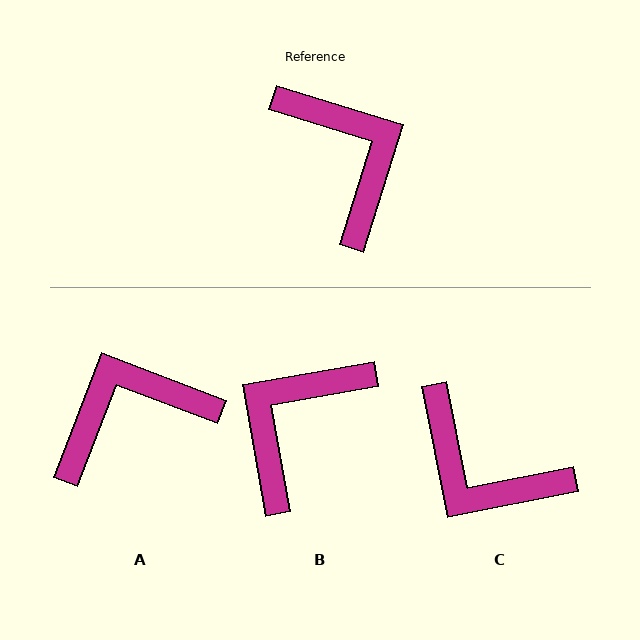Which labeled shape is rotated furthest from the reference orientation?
C, about 152 degrees away.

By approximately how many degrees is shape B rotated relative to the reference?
Approximately 117 degrees counter-clockwise.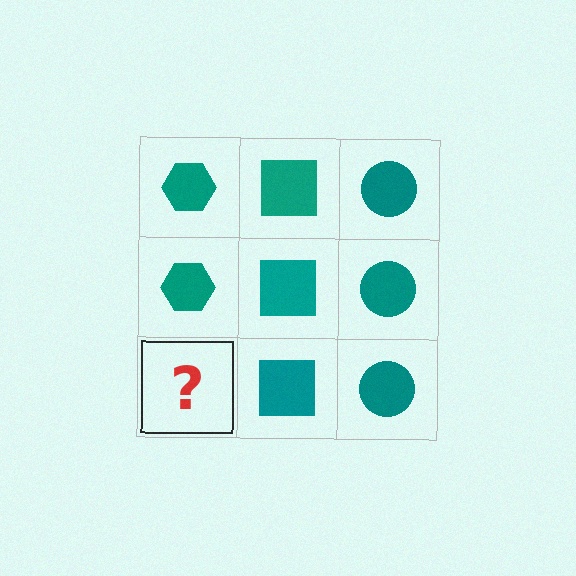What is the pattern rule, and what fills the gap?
The rule is that each column has a consistent shape. The gap should be filled with a teal hexagon.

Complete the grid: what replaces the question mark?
The question mark should be replaced with a teal hexagon.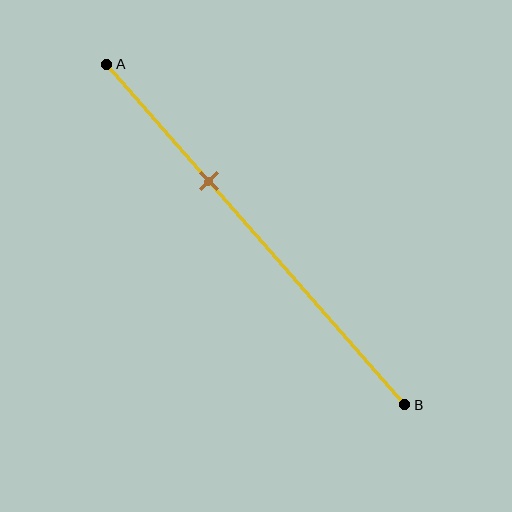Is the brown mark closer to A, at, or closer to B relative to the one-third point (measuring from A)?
The brown mark is approximately at the one-third point of segment AB.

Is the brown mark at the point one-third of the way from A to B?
Yes, the mark is approximately at the one-third point.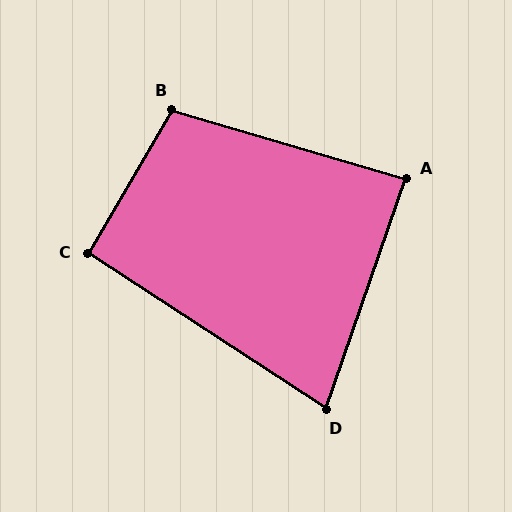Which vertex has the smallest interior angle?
D, at approximately 76 degrees.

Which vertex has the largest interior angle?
B, at approximately 104 degrees.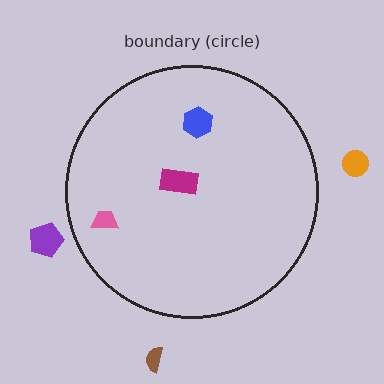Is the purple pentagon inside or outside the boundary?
Outside.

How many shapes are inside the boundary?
3 inside, 3 outside.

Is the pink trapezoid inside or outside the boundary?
Inside.